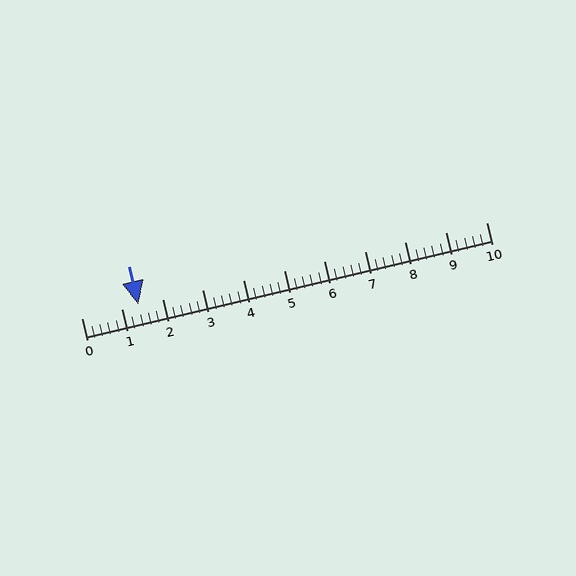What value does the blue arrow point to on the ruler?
The blue arrow points to approximately 1.4.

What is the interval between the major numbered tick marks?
The major tick marks are spaced 1 units apart.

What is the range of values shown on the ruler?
The ruler shows values from 0 to 10.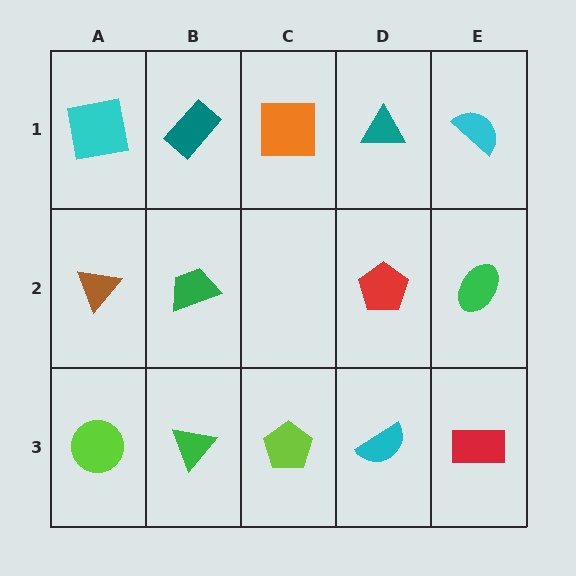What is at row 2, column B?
A green trapezoid.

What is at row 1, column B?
A teal rectangle.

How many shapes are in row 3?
5 shapes.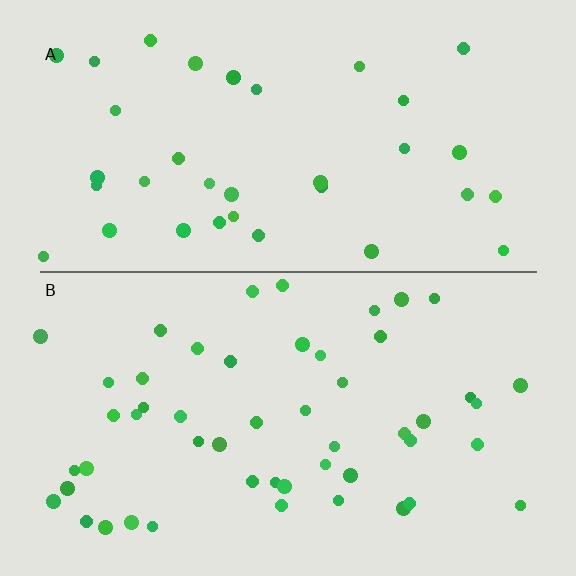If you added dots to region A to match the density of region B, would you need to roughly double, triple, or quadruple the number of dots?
Approximately double.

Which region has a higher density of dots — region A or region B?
B (the bottom).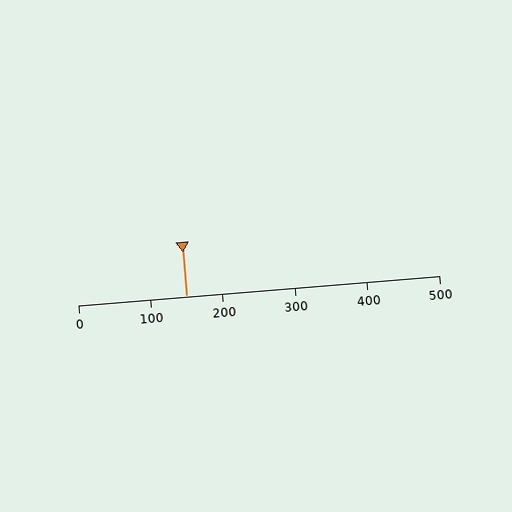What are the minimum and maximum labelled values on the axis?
The axis runs from 0 to 500.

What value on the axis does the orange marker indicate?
The marker indicates approximately 150.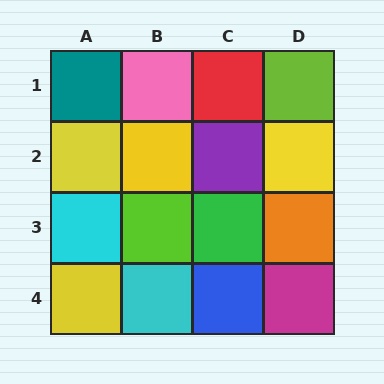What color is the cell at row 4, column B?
Cyan.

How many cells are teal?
1 cell is teal.